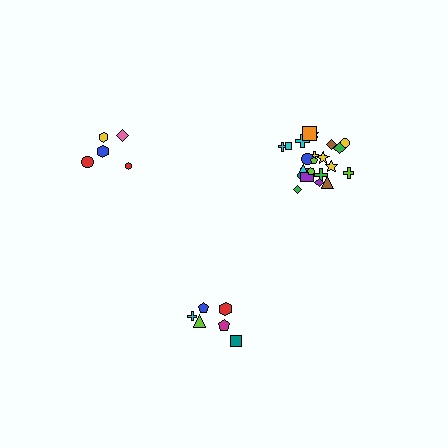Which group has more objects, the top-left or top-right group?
The top-right group.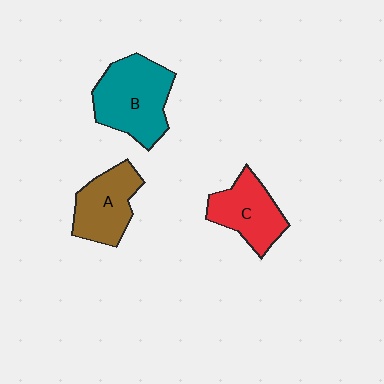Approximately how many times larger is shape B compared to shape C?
Approximately 1.4 times.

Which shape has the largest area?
Shape B (teal).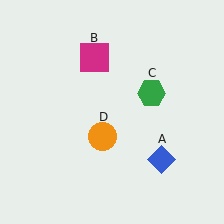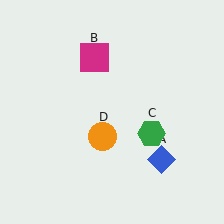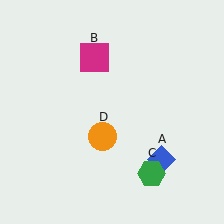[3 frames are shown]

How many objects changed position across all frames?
1 object changed position: green hexagon (object C).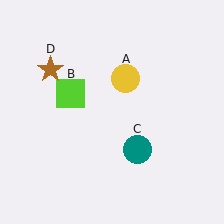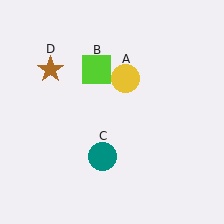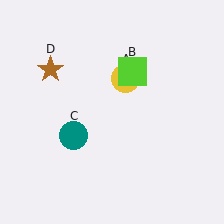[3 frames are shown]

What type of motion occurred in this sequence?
The lime square (object B), teal circle (object C) rotated clockwise around the center of the scene.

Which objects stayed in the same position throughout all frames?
Yellow circle (object A) and brown star (object D) remained stationary.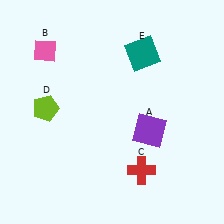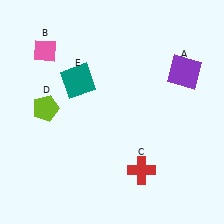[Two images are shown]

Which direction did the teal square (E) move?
The teal square (E) moved left.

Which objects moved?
The objects that moved are: the purple square (A), the teal square (E).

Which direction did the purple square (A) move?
The purple square (A) moved up.